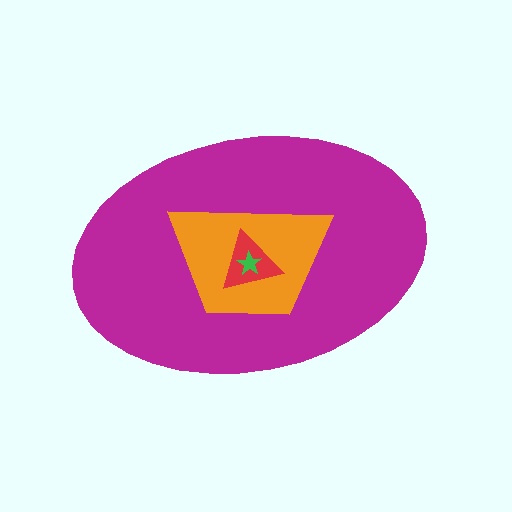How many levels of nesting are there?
4.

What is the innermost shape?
The green star.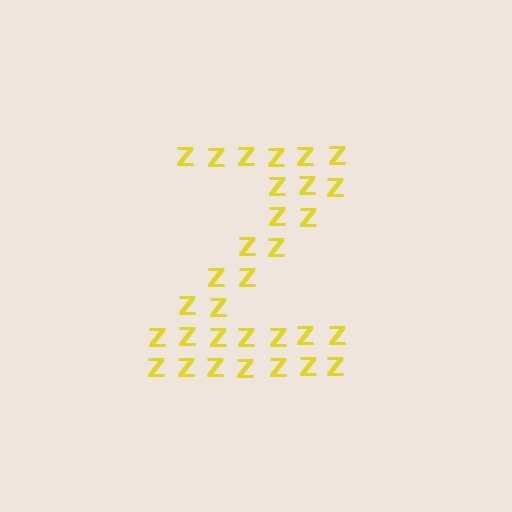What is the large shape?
The large shape is the letter Z.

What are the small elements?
The small elements are letter Z's.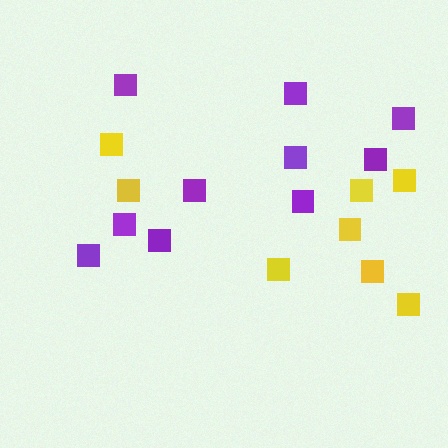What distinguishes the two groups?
There are 2 groups: one group of purple squares (10) and one group of yellow squares (8).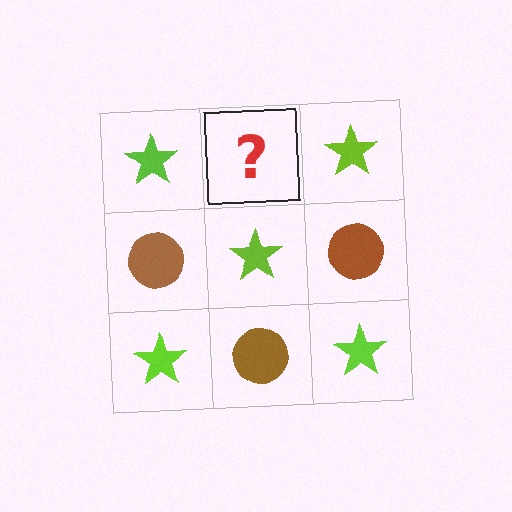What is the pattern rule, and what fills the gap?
The rule is that it alternates lime star and brown circle in a checkerboard pattern. The gap should be filled with a brown circle.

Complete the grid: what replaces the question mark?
The question mark should be replaced with a brown circle.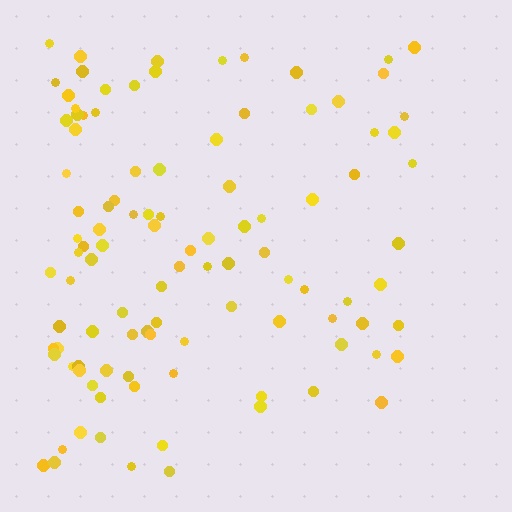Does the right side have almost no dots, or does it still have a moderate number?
Still a moderate number, just noticeably fewer than the left.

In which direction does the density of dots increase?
From right to left, with the left side densest.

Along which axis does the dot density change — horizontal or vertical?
Horizontal.